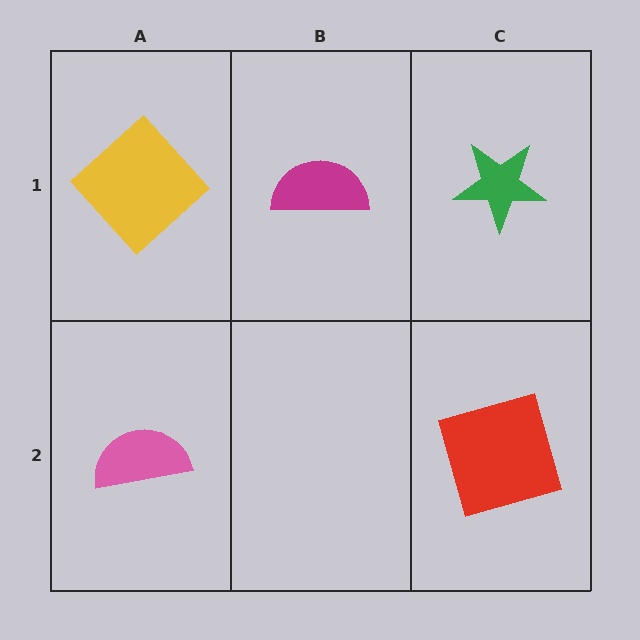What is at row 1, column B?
A magenta semicircle.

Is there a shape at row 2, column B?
No, that cell is empty.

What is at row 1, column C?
A green star.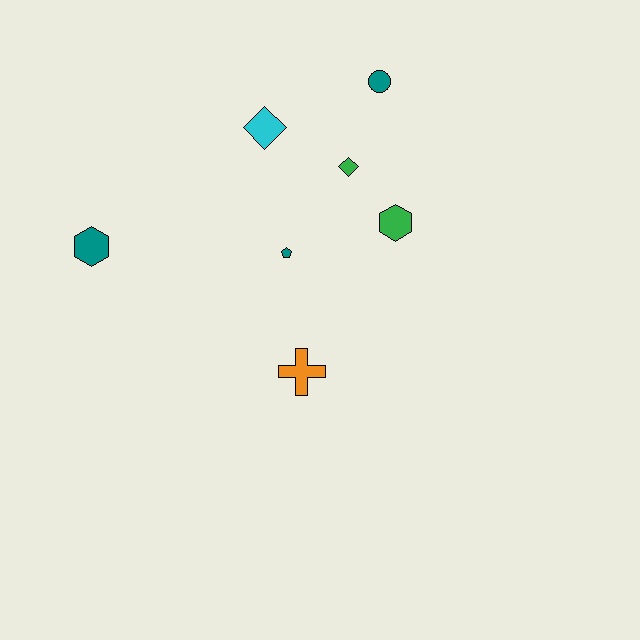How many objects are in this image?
There are 7 objects.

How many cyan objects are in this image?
There is 1 cyan object.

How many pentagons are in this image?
There is 1 pentagon.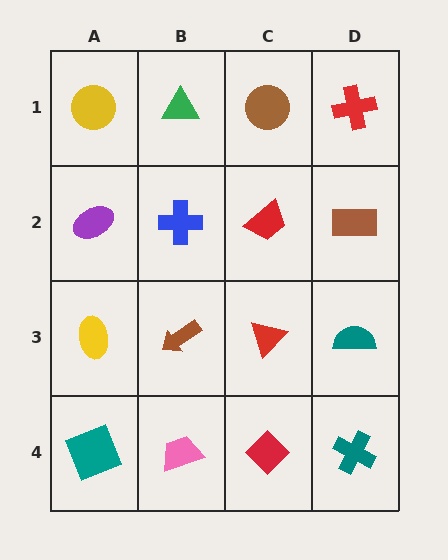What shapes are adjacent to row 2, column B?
A green triangle (row 1, column B), a brown arrow (row 3, column B), a purple ellipse (row 2, column A), a red trapezoid (row 2, column C).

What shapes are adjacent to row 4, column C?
A red triangle (row 3, column C), a pink trapezoid (row 4, column B), a teal cross (row 4, column D).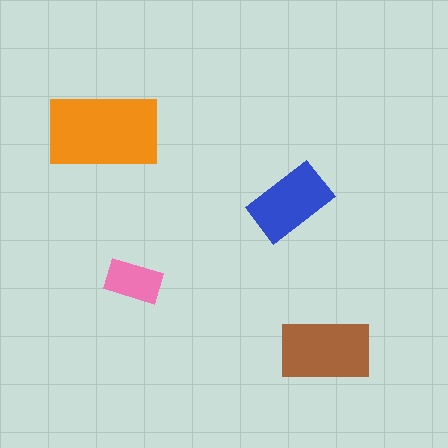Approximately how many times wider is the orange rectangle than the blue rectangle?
About 1.5 times wider.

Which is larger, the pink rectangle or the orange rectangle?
The orange one.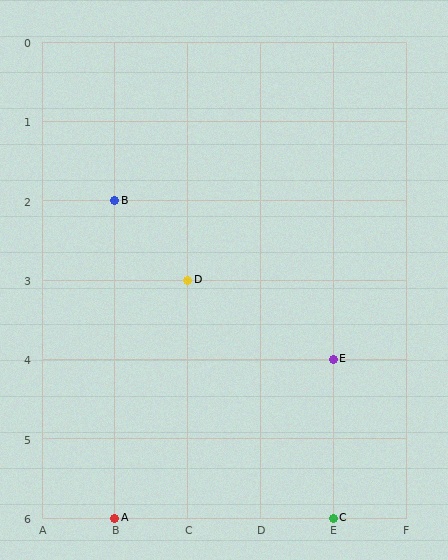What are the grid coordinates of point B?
Point B is at grid coordinates (B, 2).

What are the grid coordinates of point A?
Point A is at grid coordinates (B, 6).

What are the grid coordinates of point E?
Point E is at grid coordinates (E, 4).